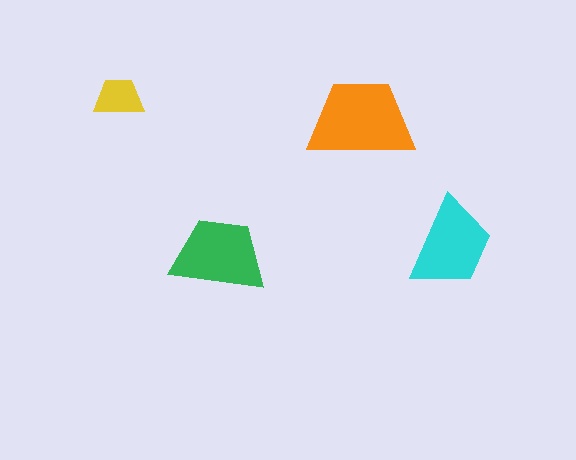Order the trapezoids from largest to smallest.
the orange one, the green one, the cyan one, the yellow one.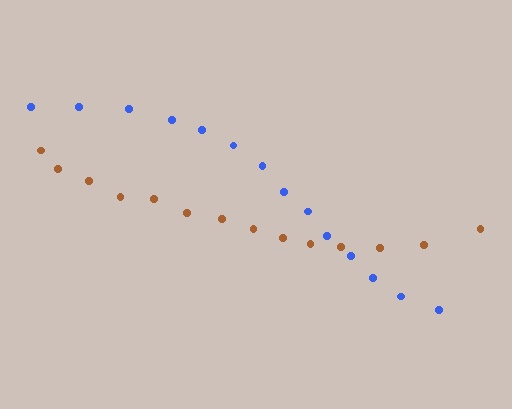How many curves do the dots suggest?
There are 2 distinct paths.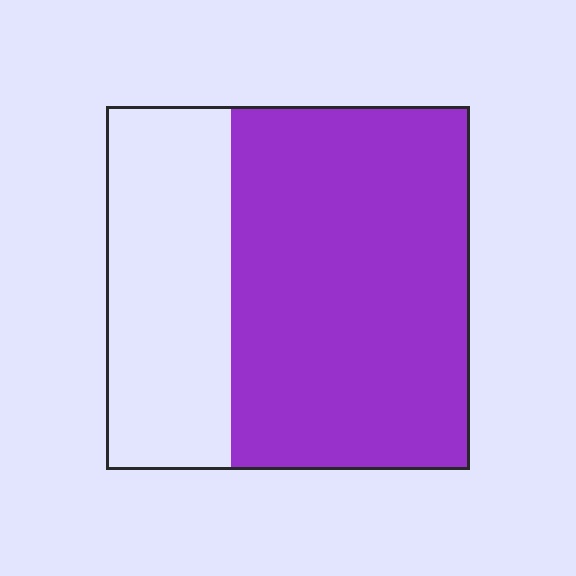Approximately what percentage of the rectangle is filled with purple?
Approximately 65%.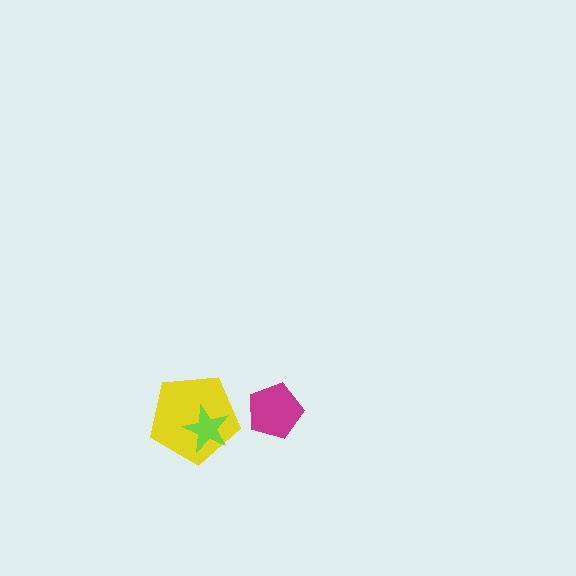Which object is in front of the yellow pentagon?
The lime star is in front of the yellow pentagon.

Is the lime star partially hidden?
No, no other shape covers it.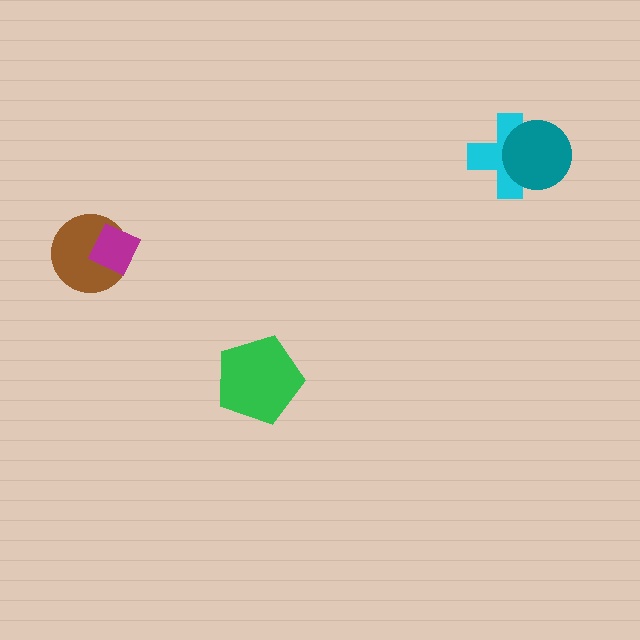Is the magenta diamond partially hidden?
No, no other shape covers it.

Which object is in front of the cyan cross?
The teal circle is in front of the cyan cross.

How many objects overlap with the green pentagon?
0 objects overlap with the green pentagon.